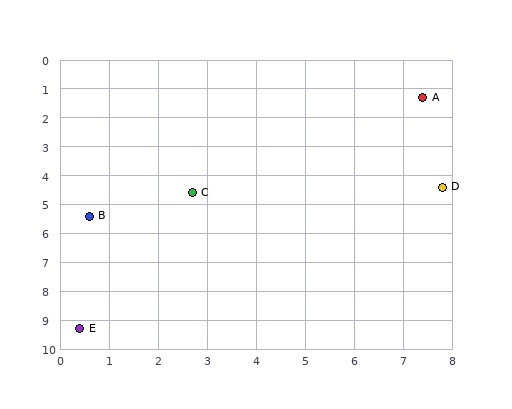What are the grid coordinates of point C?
Point C is at approximately (2.7, 4.6).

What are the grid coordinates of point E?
Point E is at approximately (0.4, 9.3).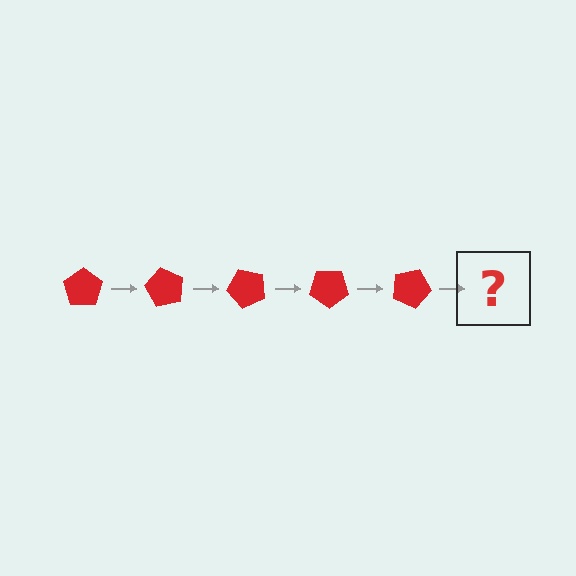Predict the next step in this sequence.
The next step is a red pentagon rotated 300 degrees.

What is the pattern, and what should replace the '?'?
The pattern is that the pentagon rotates 60 degrees each step. The '?' should be a red pentagon rotated 300 degrees.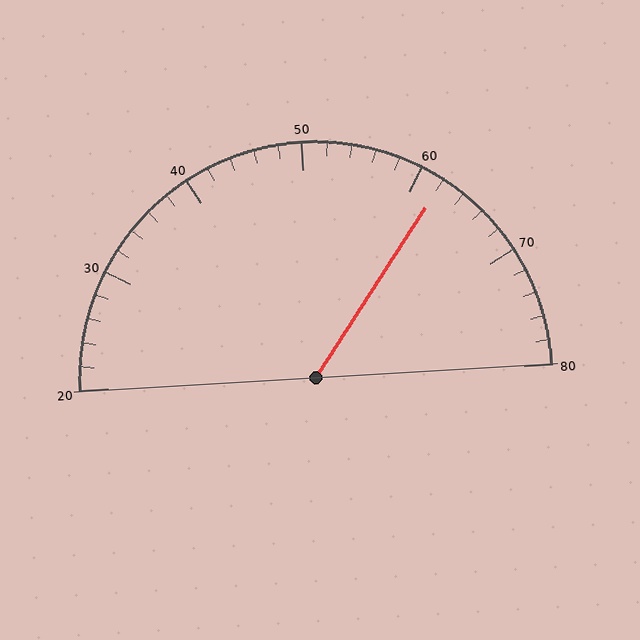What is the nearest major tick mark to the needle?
The nearest major tick mark is 60.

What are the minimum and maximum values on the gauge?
The gauge ranges from 20 to 80.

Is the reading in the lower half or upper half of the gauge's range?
The reading is in the upper half of the range (20 to 80).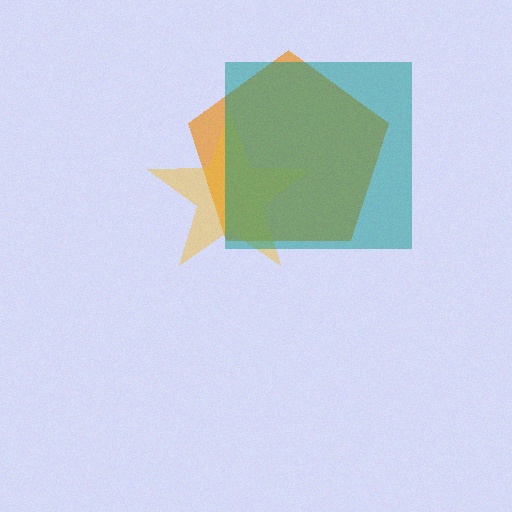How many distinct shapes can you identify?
There are 3 distinct shapes: an orange pentagon, a yellow star, a teal square.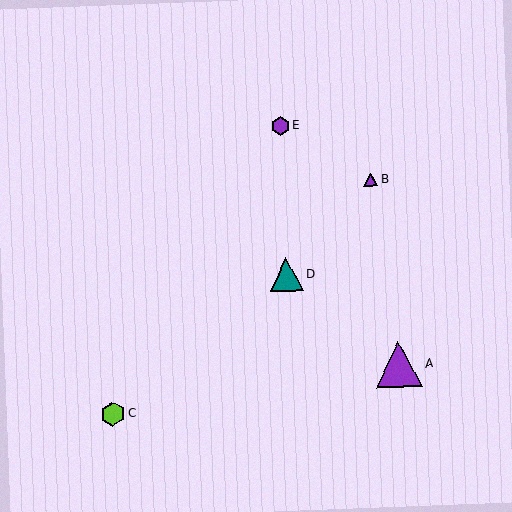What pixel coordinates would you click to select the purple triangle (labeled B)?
Click at (371, 180) to select the purple triangle B.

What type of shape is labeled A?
Shape A is a purple triangle.